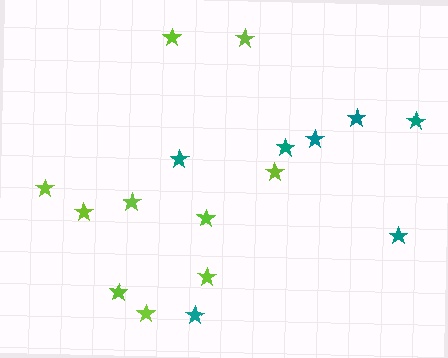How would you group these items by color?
There are 2 groups: one group of lime stars (10) and one group of teal stars (7).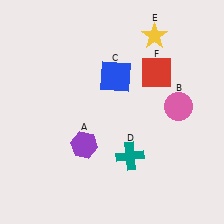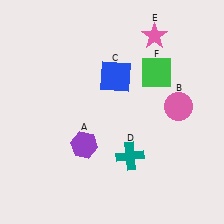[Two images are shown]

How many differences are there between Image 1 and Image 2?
There are 2 differences between the two images.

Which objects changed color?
E changed from yellow to pink. F changed from red to green.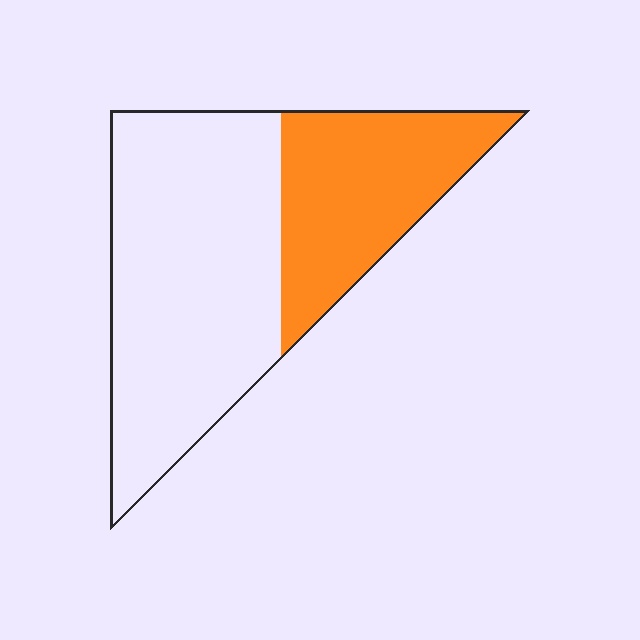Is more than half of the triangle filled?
No.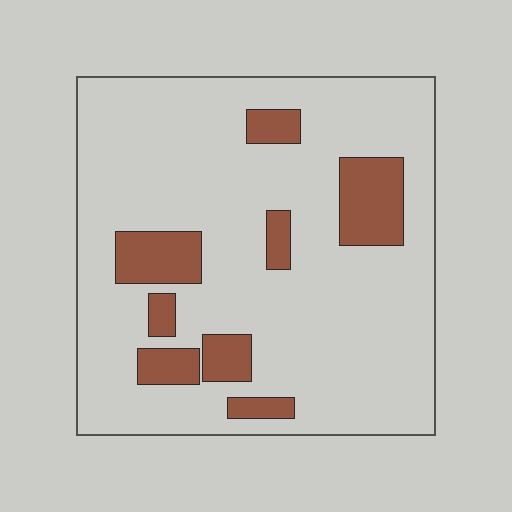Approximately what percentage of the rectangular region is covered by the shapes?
Approximately 15%.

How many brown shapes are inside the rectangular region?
8.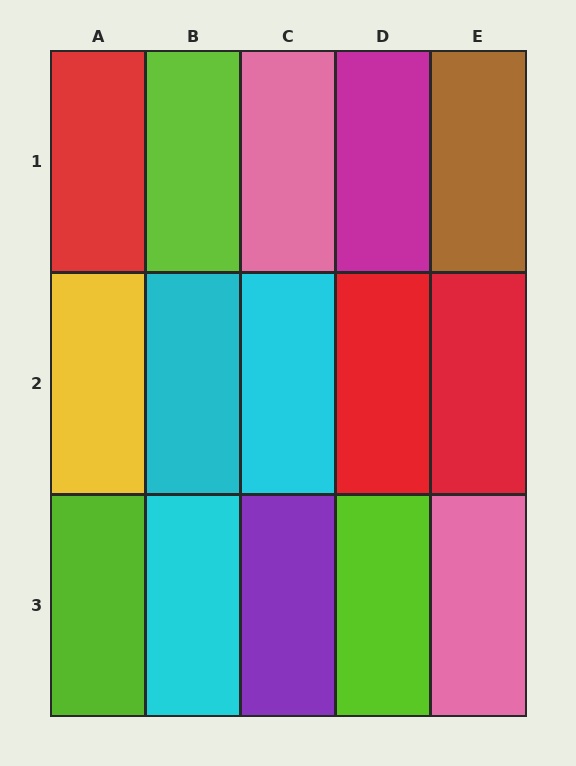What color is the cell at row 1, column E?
Brown.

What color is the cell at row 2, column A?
Yellow.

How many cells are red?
3 cells are red.